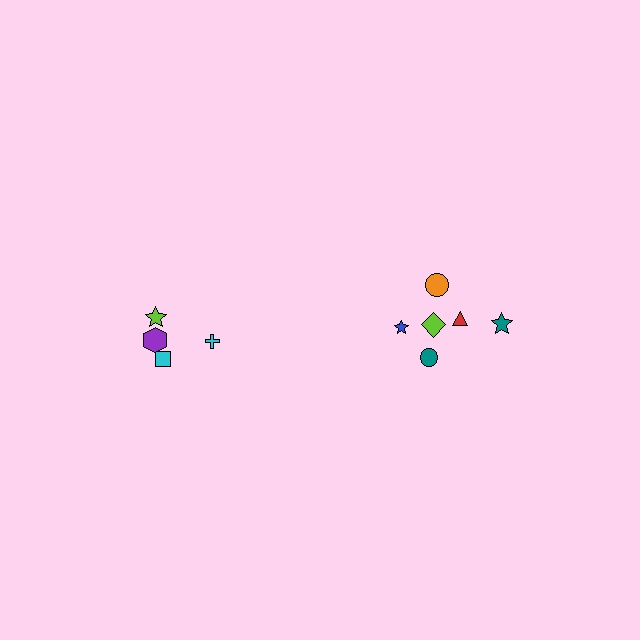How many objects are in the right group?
There are 6 objects.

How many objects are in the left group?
There are 4 objects.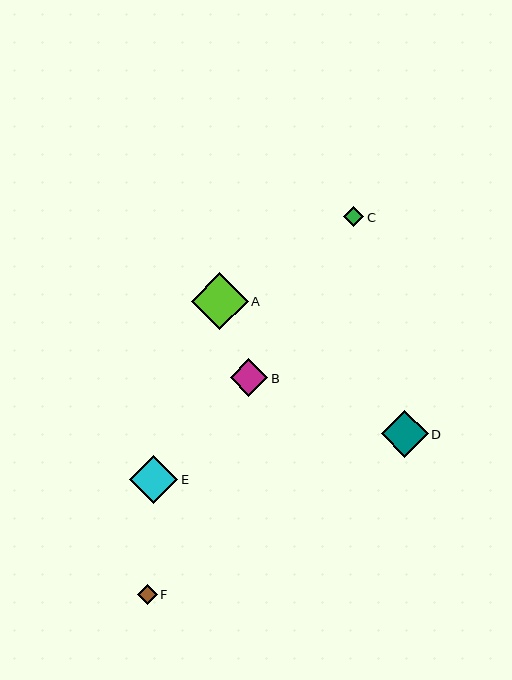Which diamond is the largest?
Diamond A is the largest with a size of approximately 57 pixels.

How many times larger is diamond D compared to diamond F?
Diamond D is approximately 2.3 times the size of diamond F.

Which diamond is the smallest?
Diamond C is the smallest with a size of approximately 20 pixels.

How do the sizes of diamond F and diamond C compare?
Diamond F and diamond C are approximately the same size.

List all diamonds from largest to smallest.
From largest to smallest: A, E, D, B, F, C.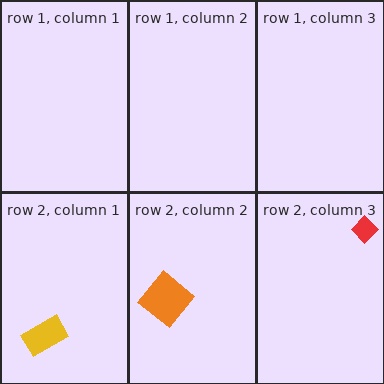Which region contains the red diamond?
The row 2, column 3 region.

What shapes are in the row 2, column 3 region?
The red diamond.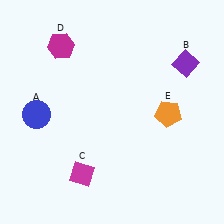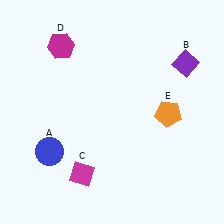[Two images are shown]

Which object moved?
The blue circle (A) moved down.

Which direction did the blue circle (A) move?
The blue circle (A) moved down.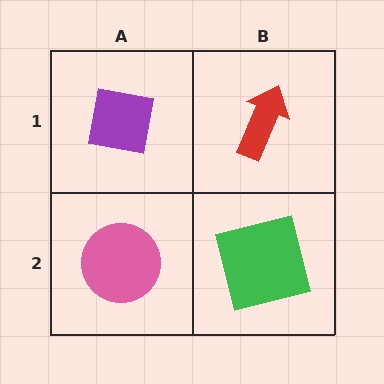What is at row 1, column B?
A red arrow.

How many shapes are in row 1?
2 shapes.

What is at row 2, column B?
A green square.